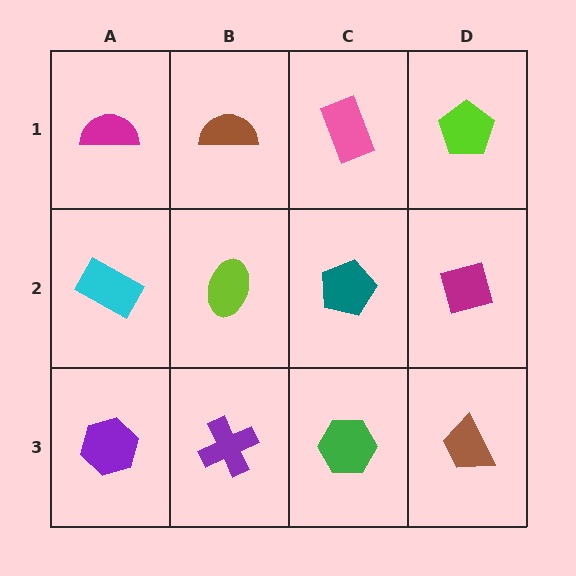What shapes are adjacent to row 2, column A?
A magenta semicircle (row 1, column A), a purple hexagon (row 3, column A), a lime ellipse (row 2, column B).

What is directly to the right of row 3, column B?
A green hexagon.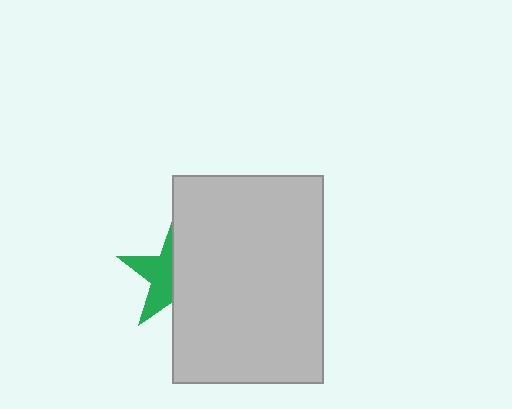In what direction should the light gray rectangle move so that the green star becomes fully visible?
The light gray rectangle should move right. That is the shortest direction to clear the overlap and leave the green star fully visible.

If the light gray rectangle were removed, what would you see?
You would see the complete green star.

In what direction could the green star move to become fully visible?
The green star could move left. That would shift it out from behind the light gray rectangle entirely.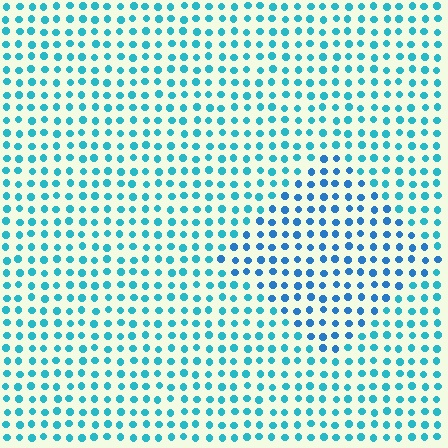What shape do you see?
I see a diamond.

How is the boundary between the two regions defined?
The boundary is defined purely by a slight shift in hue (about 24 degrees). Spacing, size, and orientation are identical on both sides.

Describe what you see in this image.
The image is filled with small cyan elements in a uniform arrangement. A diamond-shaped region is visible where the elements are tinted to a slightly different hue, forming a subtle color boundary.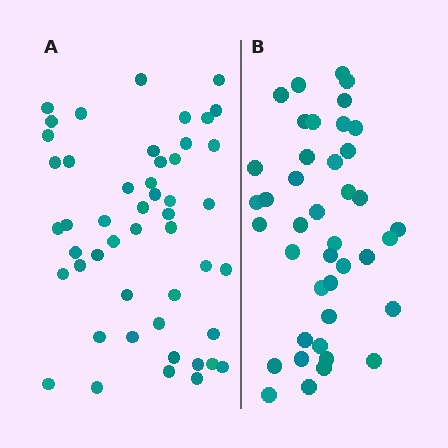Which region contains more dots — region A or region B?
Region A (the left region) has more dots.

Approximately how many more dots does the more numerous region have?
Region A has roughly 8 or so more dots than region B.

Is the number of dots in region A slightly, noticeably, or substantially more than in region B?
Region A has only slightly more — the two regions are fairly close. The ratio is roughly 1.2 to 1.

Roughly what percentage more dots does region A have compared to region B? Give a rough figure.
About 20% more.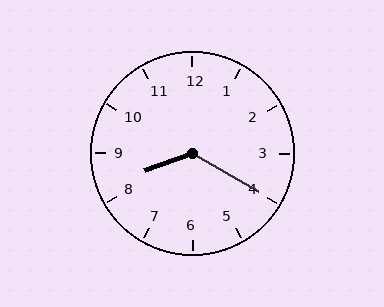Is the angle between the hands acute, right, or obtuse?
It is obtuse.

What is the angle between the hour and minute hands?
Approximately 130 degrees.